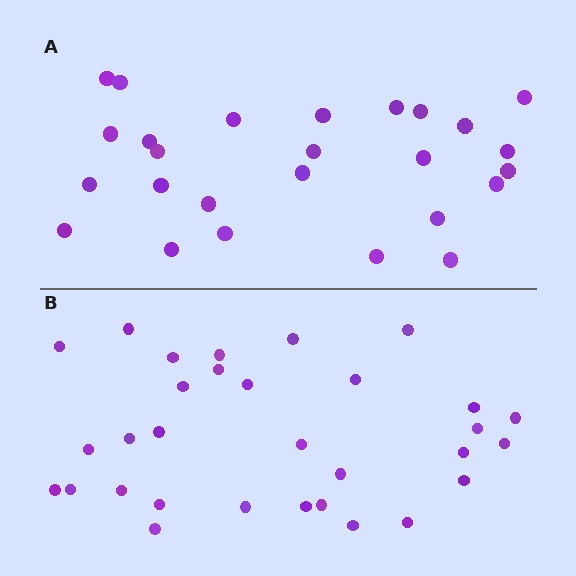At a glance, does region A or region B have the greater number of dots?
Region B (the bottom region) has more dots.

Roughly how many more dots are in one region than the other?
Region B has about 5 more dots than region A.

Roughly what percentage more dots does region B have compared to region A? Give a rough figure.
About 20% more.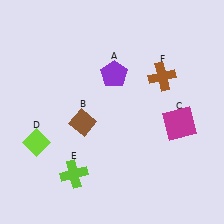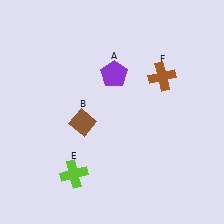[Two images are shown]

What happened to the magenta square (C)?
The magenta square (C) was removed in Image 2. It was in the bottom-right area of Image 1.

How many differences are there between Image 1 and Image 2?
There are 2 differences between the two images.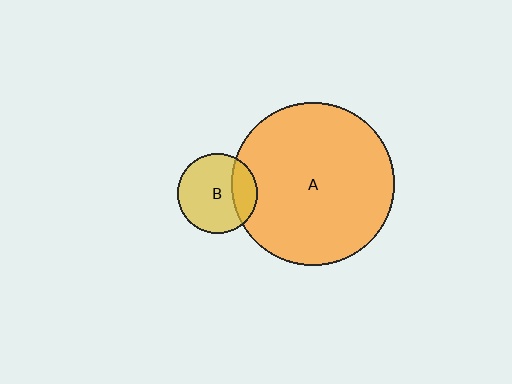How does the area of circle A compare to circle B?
Approximately 4.1 times.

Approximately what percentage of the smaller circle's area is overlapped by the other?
Approximately 25%.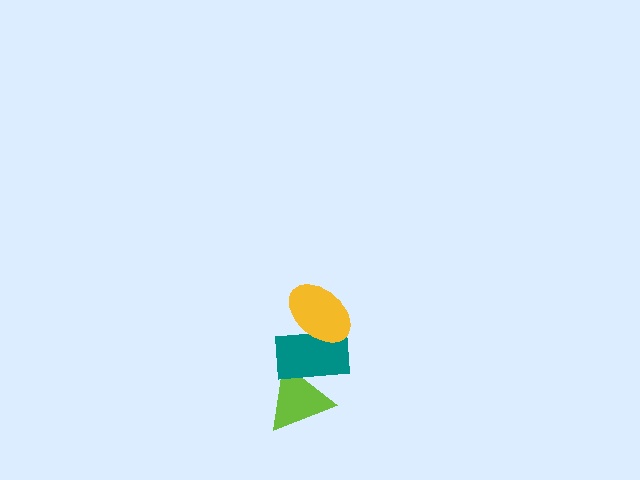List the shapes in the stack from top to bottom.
From top to bottom: the yellow ellipse, the teal rectangle, the lime triangle.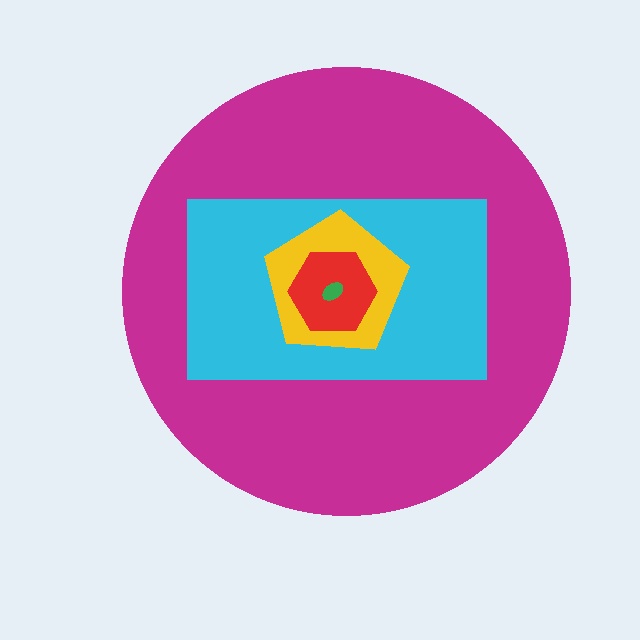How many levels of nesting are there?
5.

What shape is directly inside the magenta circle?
The cyan rectangle.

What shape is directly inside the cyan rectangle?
The yellow pentagon.